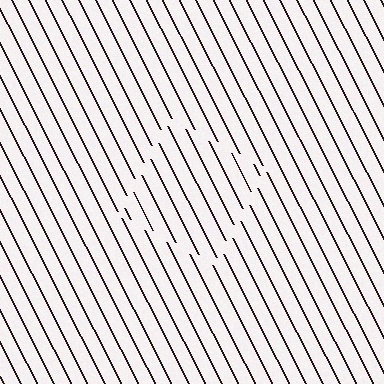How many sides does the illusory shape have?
4 sides — the line-ends trace a square.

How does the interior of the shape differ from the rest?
The interior of the shape contains the same grating, shifted by half a period — the contour is defined by the phase discontinuity where line-ends from the inner and outer gratings abut.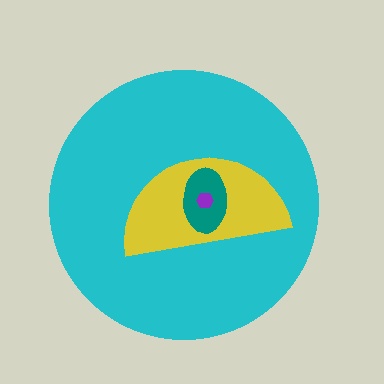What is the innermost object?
The purple hexagon.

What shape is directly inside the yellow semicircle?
The teal ellipse.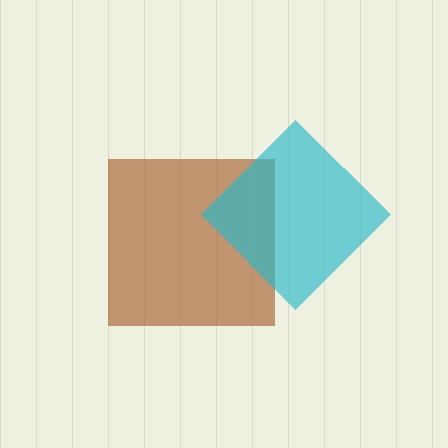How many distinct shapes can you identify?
There are 2 distinct shapes: a brown square, a cyan diamond.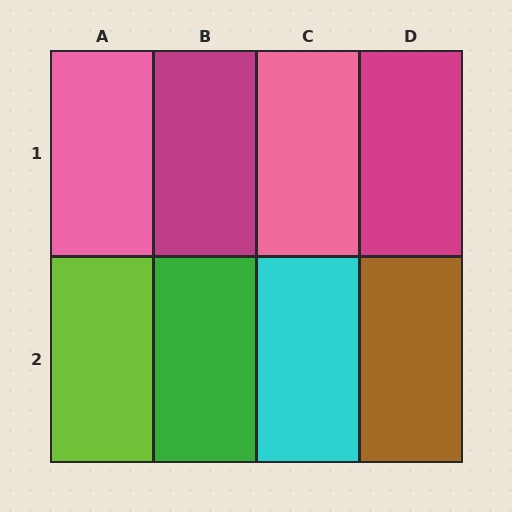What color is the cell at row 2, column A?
Lime.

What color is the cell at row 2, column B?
Green.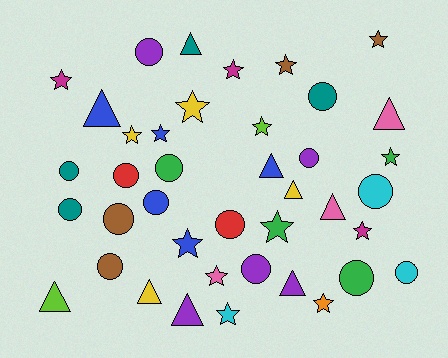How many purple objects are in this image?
There are 5 purple objects.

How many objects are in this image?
There are 40 objects.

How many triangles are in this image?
There are 10 triangles.